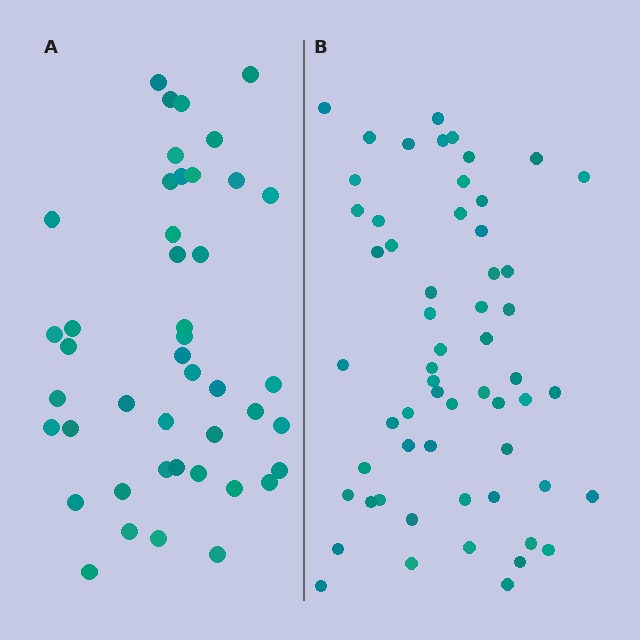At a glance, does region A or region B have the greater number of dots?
Region B (the right region) has more dots.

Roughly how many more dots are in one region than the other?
Region B has approximately 15 more dots than region A.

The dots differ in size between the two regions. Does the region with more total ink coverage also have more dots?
No. Region A has more total ink coverage because its dots are larger, but region B actually contains more individual dots. Total area can be misleading — the number of items is what matters here.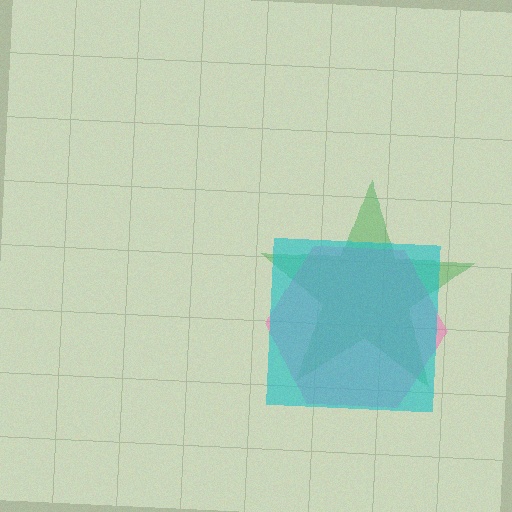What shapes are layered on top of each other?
The layered shapes are: a green star, a pink hexagon, a cyan square.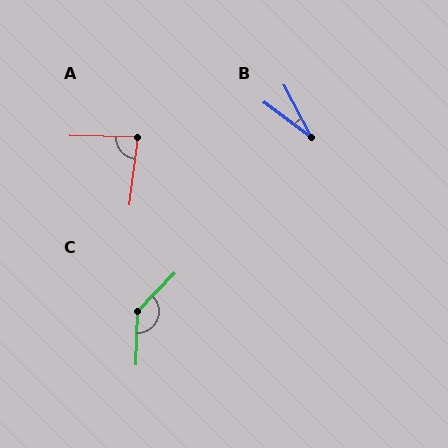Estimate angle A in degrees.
Approximately 85 degrees.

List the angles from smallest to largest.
B (25°), A (85°), C (137°).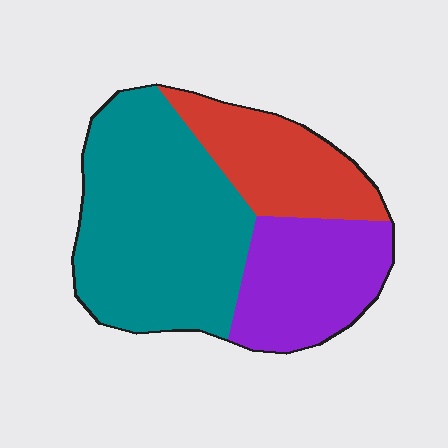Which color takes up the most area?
Teal, at roughly 50%.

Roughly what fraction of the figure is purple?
Purple covers about 25% of the figure.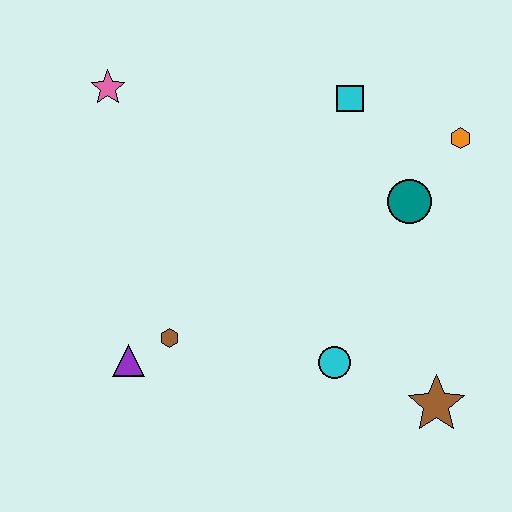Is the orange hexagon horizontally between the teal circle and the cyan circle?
No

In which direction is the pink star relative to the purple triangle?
The pink star is above the purple triangle.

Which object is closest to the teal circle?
The orange hexagon is closest to the teal circle.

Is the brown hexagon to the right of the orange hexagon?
No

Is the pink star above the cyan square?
Yes